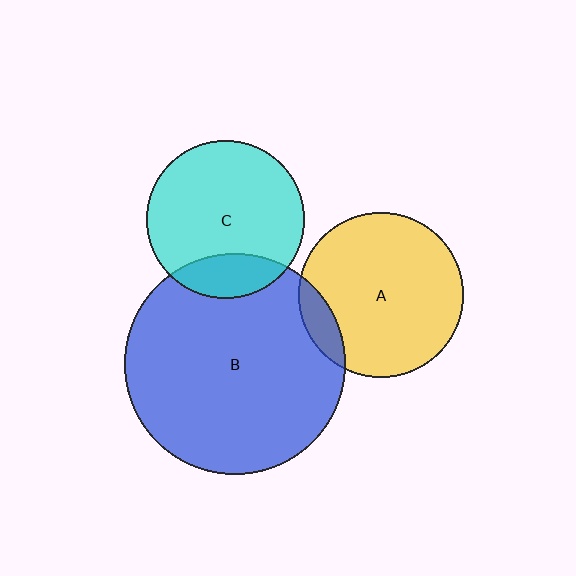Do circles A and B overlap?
Yes.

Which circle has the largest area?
Circle B (blue).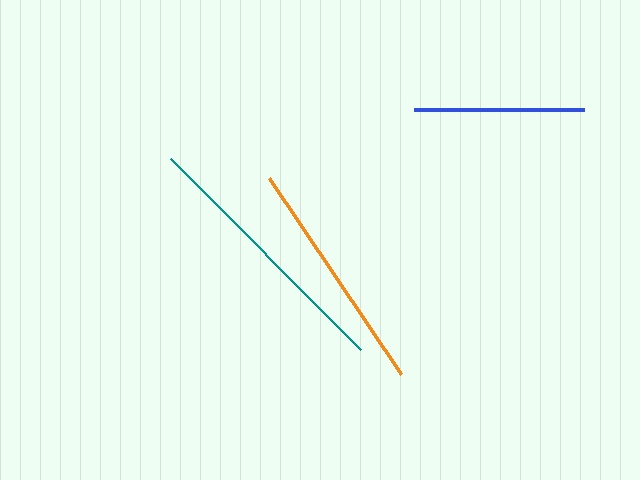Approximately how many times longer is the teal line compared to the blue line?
The teal line is approximately 1.6 times the length of the blue line.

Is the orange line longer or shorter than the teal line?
The teal line is longer than the orange line.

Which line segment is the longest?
The teal line is the longest at approximately 270 pixels.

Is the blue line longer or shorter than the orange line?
The orange line is longer than the blue line.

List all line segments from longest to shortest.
From longest to shortest: teal, orange, blue.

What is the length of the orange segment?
The orange segment is approximately 236 pixels long.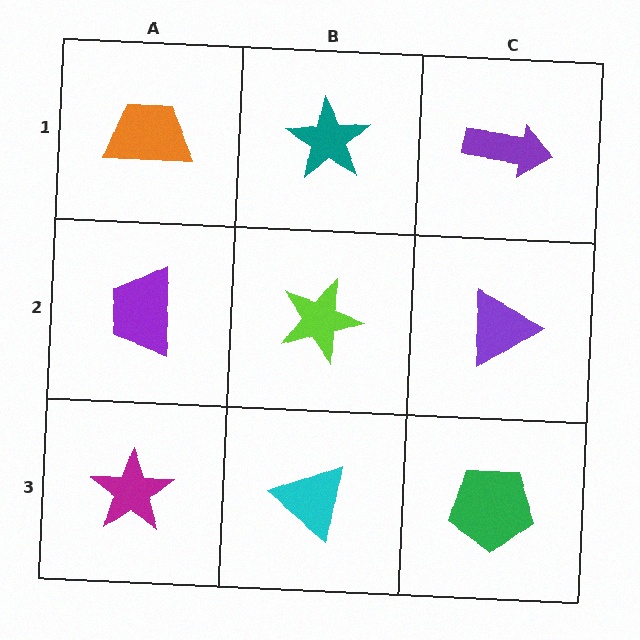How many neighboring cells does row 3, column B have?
3.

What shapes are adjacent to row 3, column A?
A purple trapezoid (row 2, column A), a cyan triangle (row 3, column B).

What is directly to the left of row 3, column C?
A cyan triangle.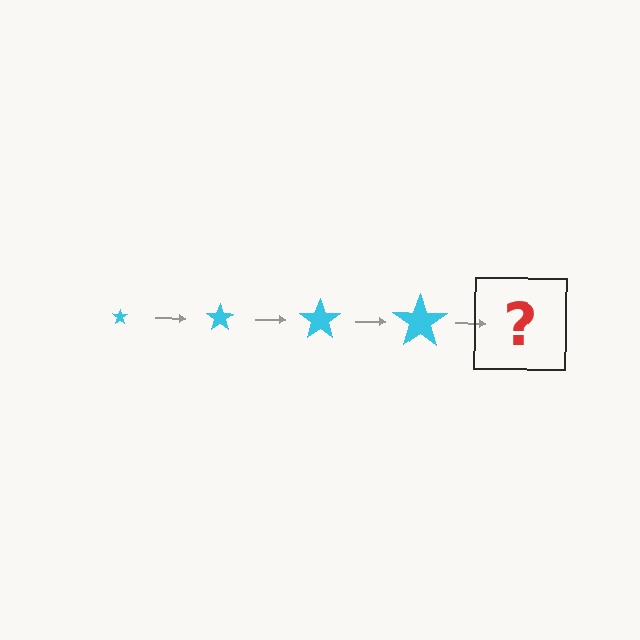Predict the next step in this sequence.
The next step is a cyan star, larger than the previous one.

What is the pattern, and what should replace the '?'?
The pattern is that the star gets progressively larger each step. The '?' should be a cyan star, larger than the previous one.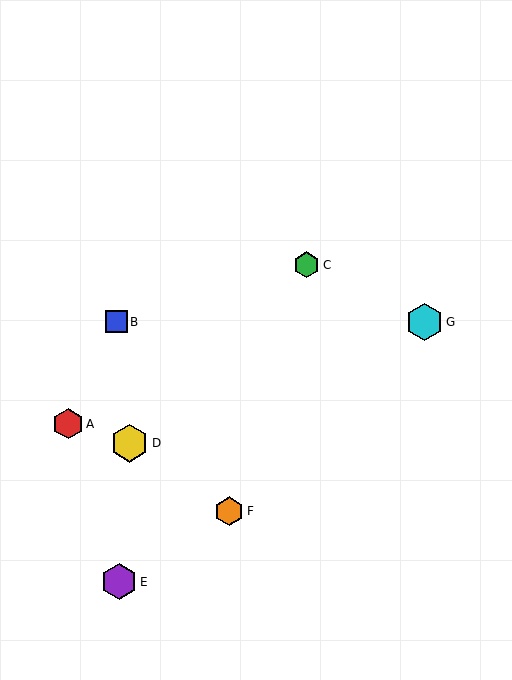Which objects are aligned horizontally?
Objects B, G are aligned horizontally.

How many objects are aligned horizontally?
2 objects (B, G) are aligned horizontally.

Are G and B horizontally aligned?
Yes, both are at y≈322.